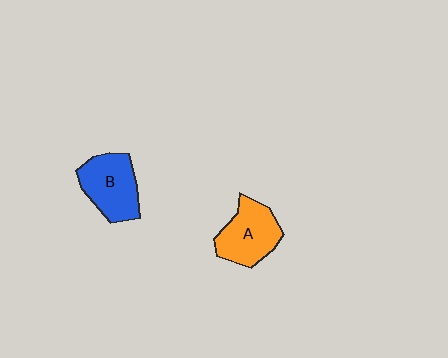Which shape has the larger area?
Shape B (blue).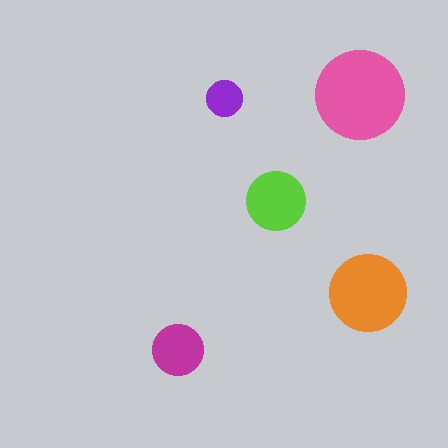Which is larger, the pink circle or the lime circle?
The pink one.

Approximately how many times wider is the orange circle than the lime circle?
About 1.5 times wider.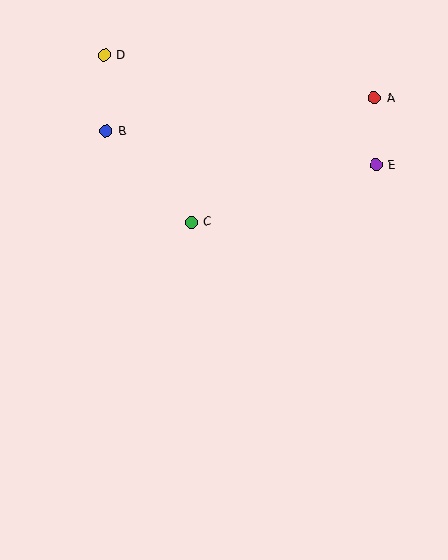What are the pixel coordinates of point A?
Point A is at (374, 98).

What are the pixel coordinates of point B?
Point B is at (106, 131).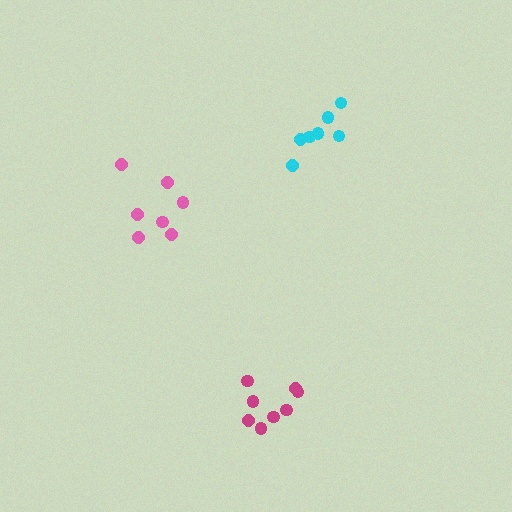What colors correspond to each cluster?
The clusters are colored: magenta, pink, cyan.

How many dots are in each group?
Group 1: 8 dots, Group 2: 7 dots, Group 3: 7 dots (22 total).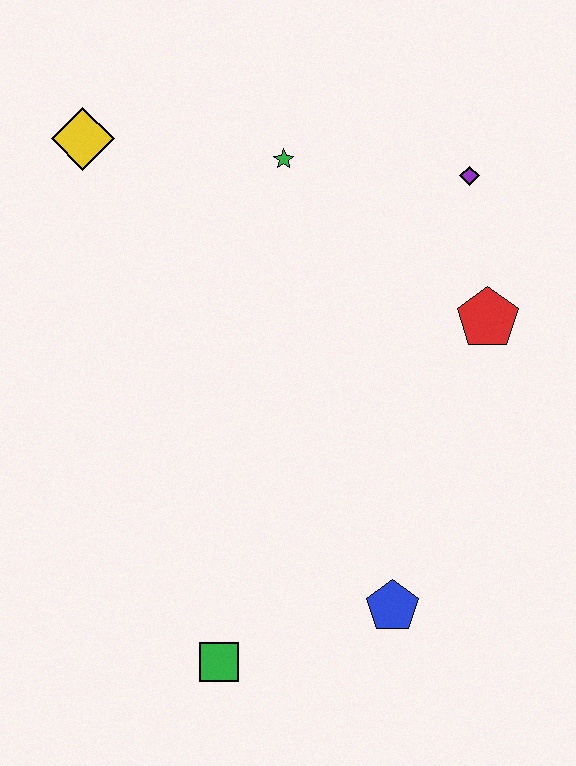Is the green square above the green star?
No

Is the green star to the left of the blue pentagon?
Yes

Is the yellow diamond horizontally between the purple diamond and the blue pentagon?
No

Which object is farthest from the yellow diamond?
The blue pentagon is farthest from the yellow diamond.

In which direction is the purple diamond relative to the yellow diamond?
The purple diamond is to the right of the yellow diamond.